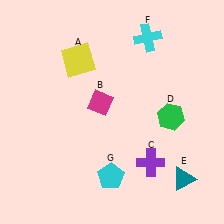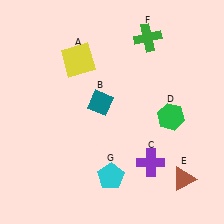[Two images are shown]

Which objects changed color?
B changed from magenta to teal. E changed from teal to brown. F changed from cyan to green.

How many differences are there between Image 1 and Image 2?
There are 3 differences between the two images.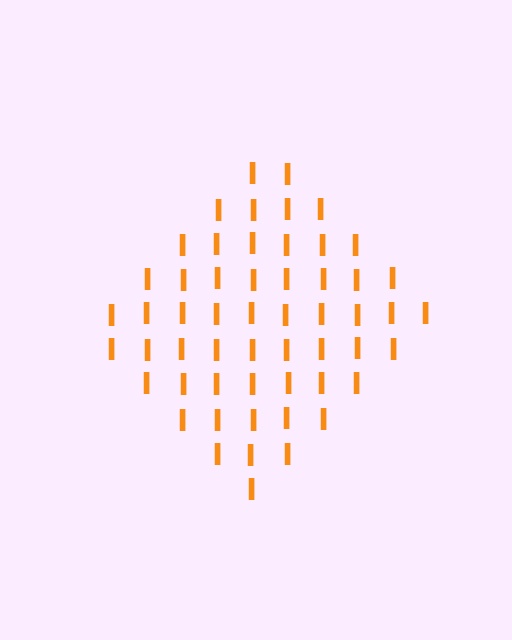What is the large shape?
The large shape is a diamond.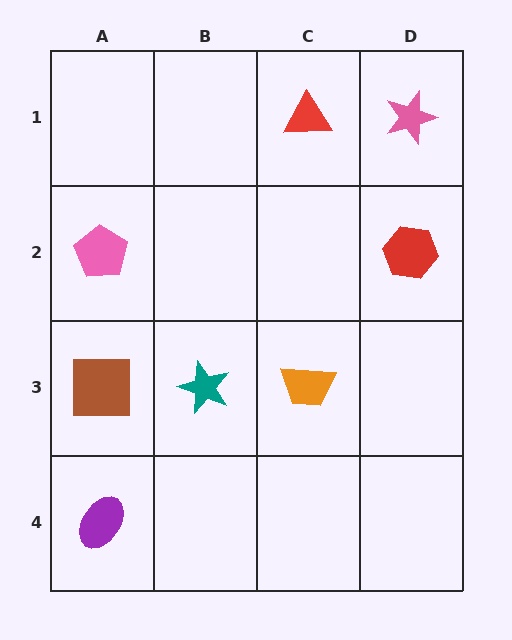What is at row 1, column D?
A pink star.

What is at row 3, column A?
A brown square.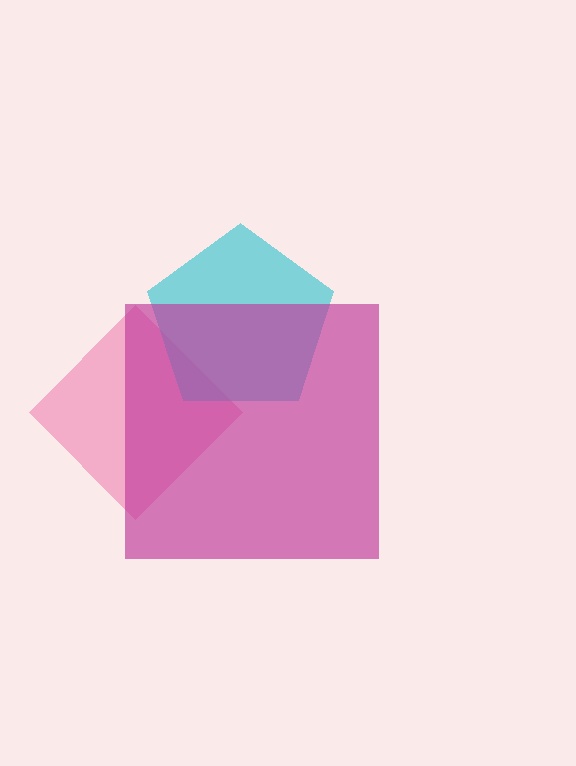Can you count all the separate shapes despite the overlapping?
Yes, there are 3 separate shapes.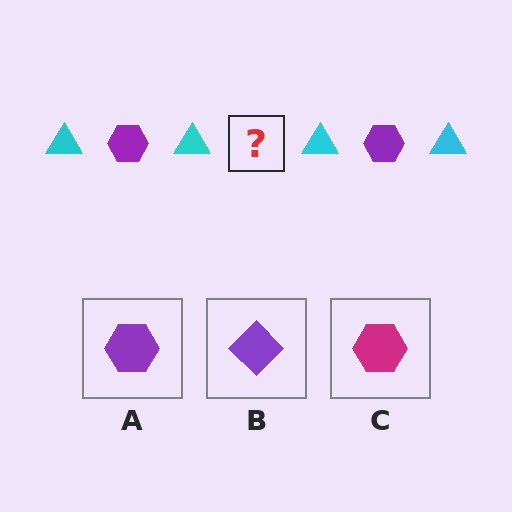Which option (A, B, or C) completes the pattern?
A.